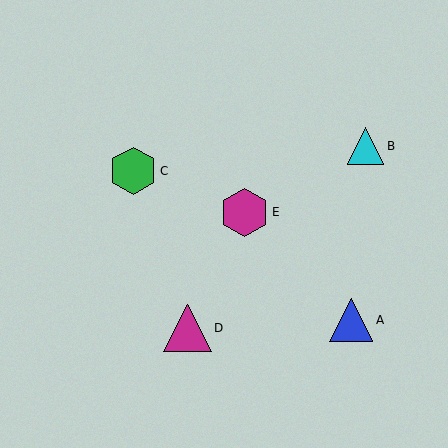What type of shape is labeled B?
Shape B is a cyan triangle.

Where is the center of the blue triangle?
The center of the blue triangle is at (351, 320).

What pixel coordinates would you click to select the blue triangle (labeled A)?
Click at (351, 320) to select the blue triangle A.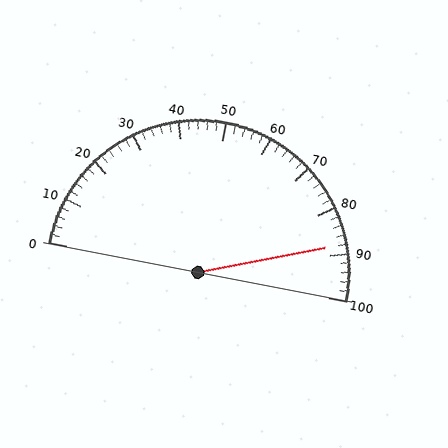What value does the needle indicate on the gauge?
The needle indicates approximately 88.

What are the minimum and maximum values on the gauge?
The gauge ranges from 0 to 100.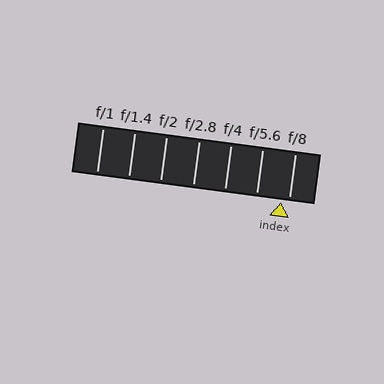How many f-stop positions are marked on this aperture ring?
There are 7 f-stop positions marked.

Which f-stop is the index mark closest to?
The index mark is closest to f/8.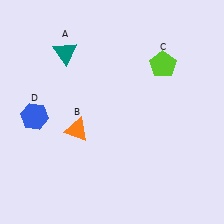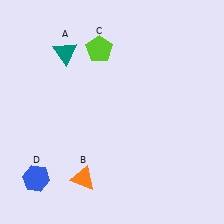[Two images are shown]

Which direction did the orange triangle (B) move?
The orange triangle (B) moved down.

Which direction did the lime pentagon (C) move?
The lime pentagon (C) moved left.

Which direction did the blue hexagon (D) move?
The blue hexagon (D) moved down.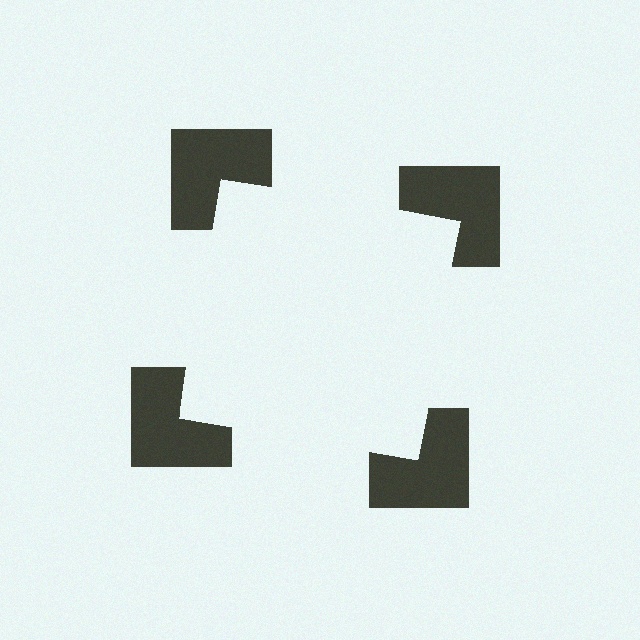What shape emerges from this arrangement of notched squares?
An illusory square — its edges are inferred from the aligned wedge cuts in the notched squares, not physically drawn.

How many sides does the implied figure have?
4 sides.